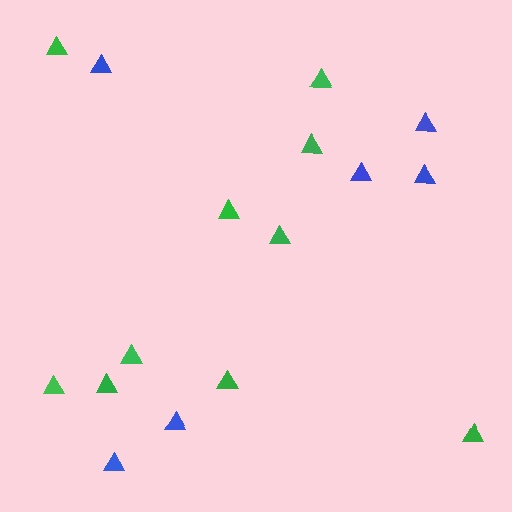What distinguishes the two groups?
There are 2 groups: one group of green triangles (10) and one group of blue triangles (6).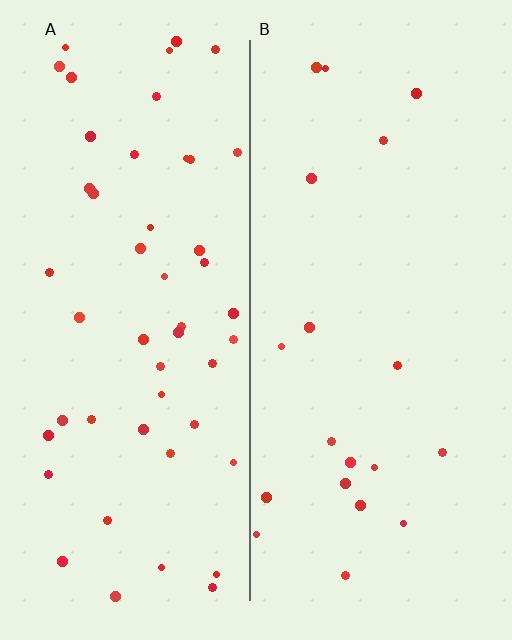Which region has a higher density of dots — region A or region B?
A (the left).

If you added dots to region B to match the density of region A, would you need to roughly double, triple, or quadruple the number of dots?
Approximately triple.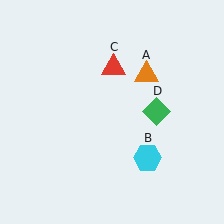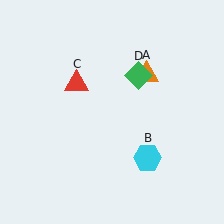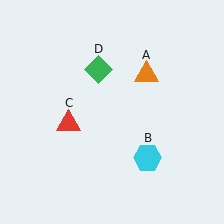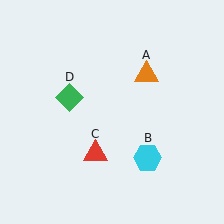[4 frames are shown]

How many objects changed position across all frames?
2 objects changed position: red triangle (object C), green diamond (object D).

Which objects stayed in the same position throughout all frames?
Orange triangle (object A) and cyan hexagon (object B) remained stationary.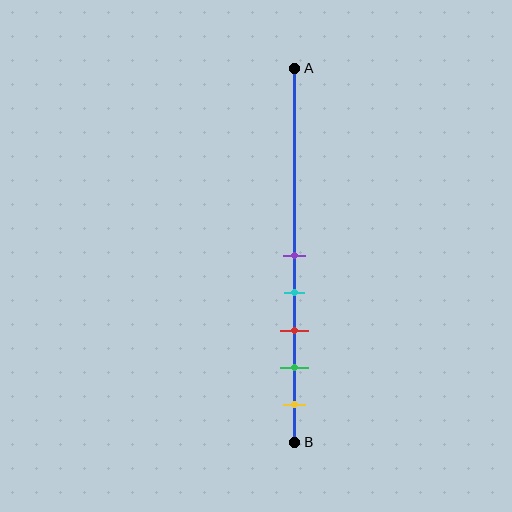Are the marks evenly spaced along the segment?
Yes, the marks are approximately evenly spaced.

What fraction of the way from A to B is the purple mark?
The purple mark is approximately 50% (0.5) of the way from A to B.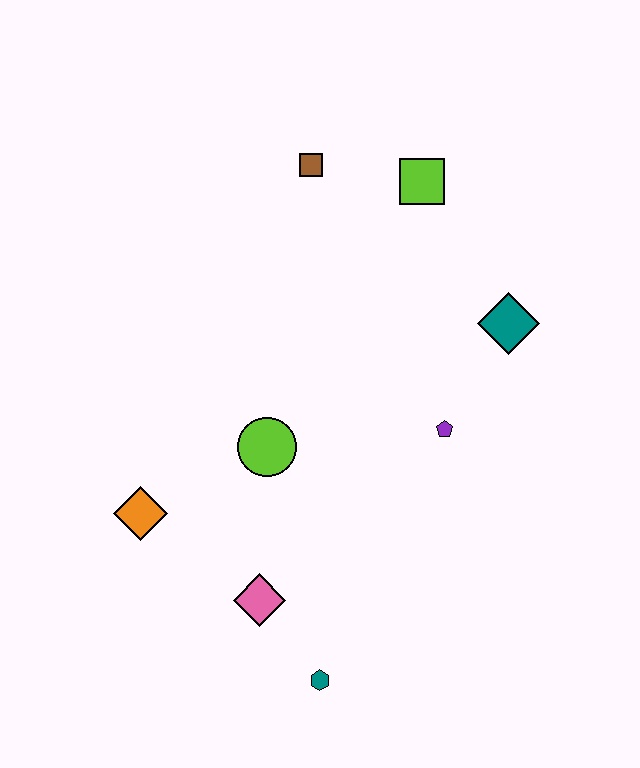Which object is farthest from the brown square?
The teal hexagon is farthest from the brown square.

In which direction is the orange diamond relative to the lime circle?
The orange diamond is to the left of the lime circle.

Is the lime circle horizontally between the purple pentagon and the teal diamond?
No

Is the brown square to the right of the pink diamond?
Yes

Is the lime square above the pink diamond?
Yes